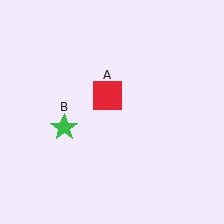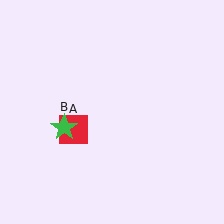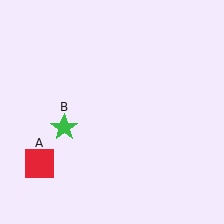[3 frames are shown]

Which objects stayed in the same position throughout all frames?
Green star (object B) remained stationary.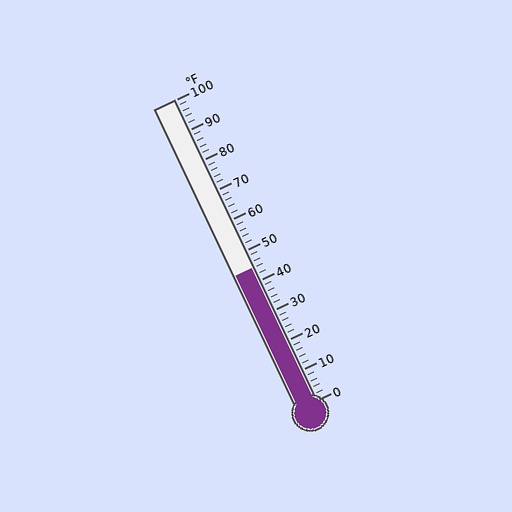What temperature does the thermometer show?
The thermometer shows approximately 44°F.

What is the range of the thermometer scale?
The thermometer scale ranges from 0°F to 100°F.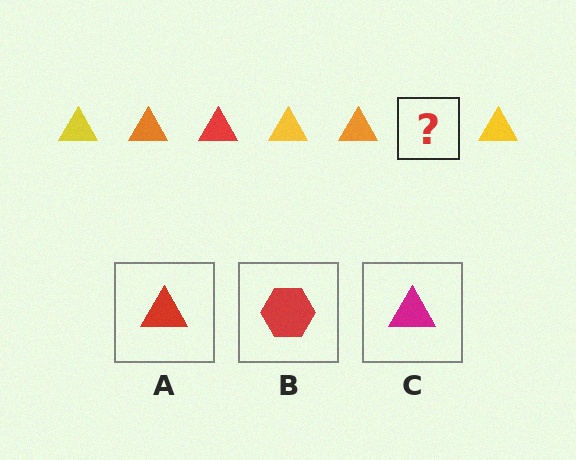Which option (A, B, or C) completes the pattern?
A.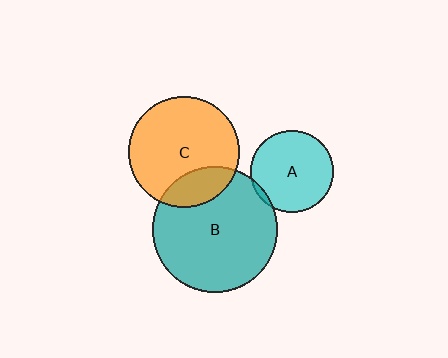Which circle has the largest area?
Circle B (teal).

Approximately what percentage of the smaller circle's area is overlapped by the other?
Approximately 5%.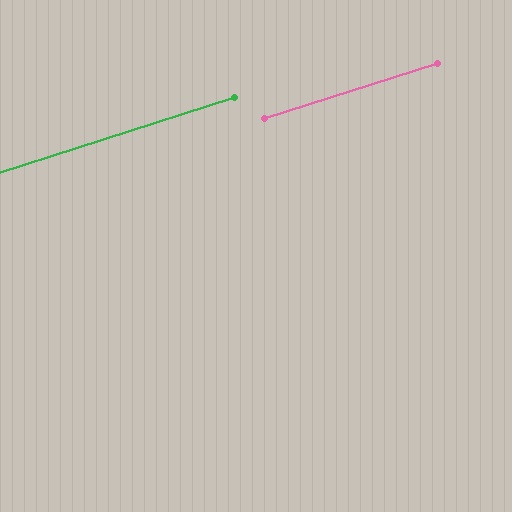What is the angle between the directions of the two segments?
Approximately 0 degrees.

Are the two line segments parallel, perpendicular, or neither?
Parallel — their directions differ by only 0.1°.